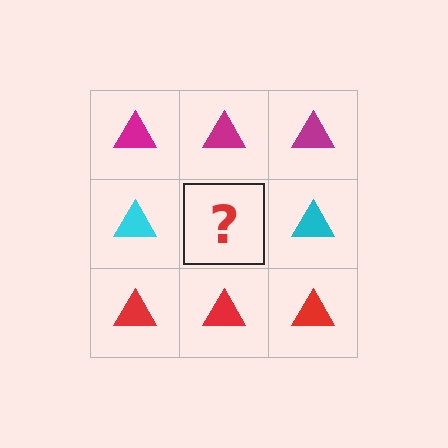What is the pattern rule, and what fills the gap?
The rule is that each row has a consistent color. The gap should be filled with a cyan triangle.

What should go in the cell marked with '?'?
The missing cell should contain a cyan triangle.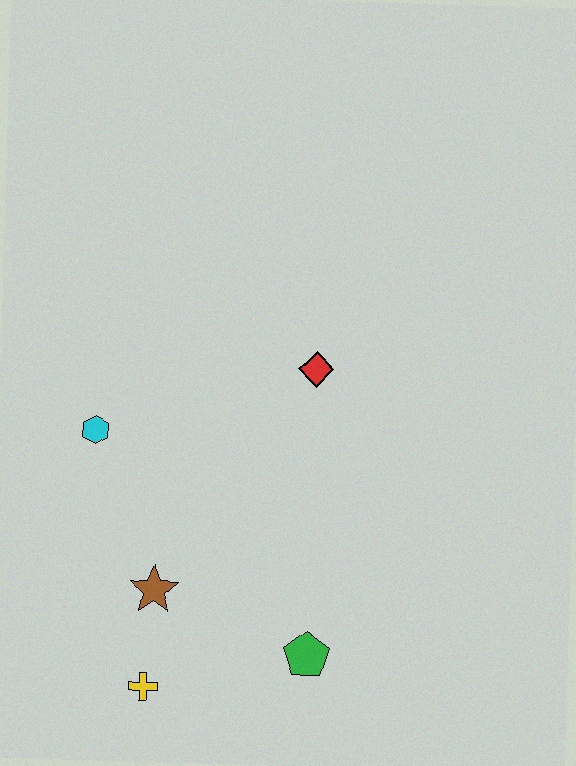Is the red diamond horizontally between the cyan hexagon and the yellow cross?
No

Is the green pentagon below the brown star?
Yes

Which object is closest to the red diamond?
The cyan hexagon is closest to the red diamond.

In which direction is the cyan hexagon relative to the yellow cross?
The cyan hexagon is above the yellow cross.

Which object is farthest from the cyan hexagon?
The green pentagon is farthest from the cyan hexagon.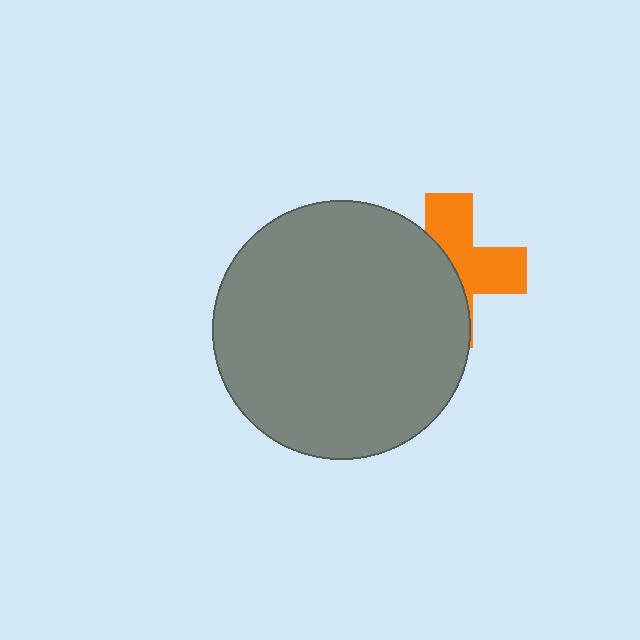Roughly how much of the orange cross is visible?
About half of it is visible (roughly 48%).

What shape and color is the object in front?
The object in front is a gray circle.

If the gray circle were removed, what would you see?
You would see the complete orange cross.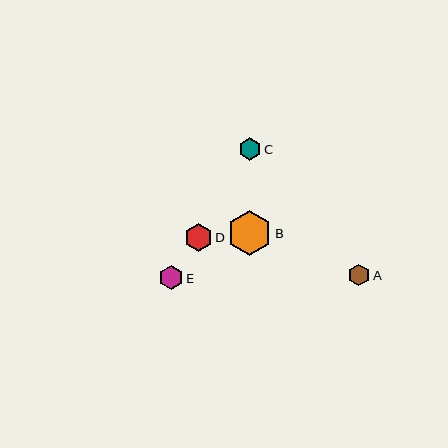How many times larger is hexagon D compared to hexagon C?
Hexagon D is approximately 1.2 times the size of hexagon C.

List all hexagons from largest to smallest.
From largest to smallest: B, D, E, C, A.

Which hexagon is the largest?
Hexagon B is the largest with a size of approximately 44 pixels.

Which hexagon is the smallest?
Hexagon A is the smallest with a size of approximately 22 pixels.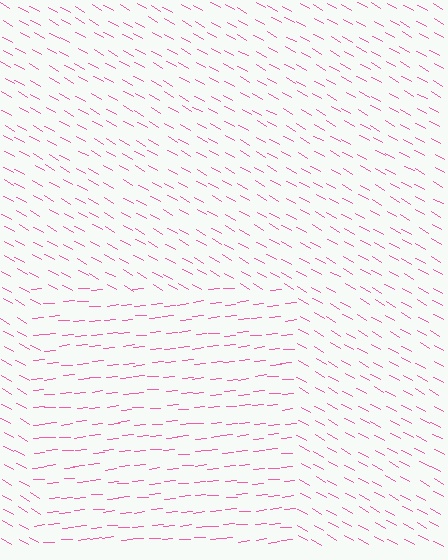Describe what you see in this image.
The image is filled with small pink line segments. A rectangle region in the image has lines oriented differently from the surrounding lines, creating a visible texture boundary.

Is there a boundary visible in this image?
Yes, there is a texture boundary formed by a change in line orientation.